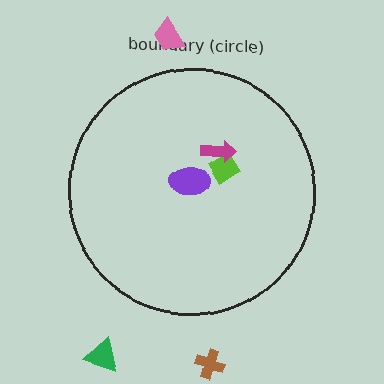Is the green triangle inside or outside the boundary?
Outside.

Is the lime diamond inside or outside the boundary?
Inside.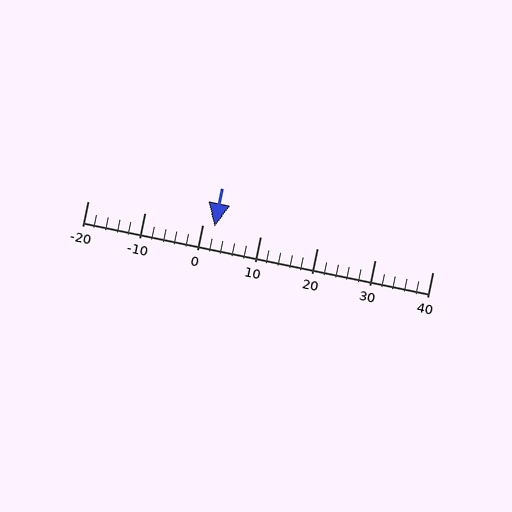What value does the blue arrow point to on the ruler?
The blue arrow points to approximately 2.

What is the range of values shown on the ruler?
The ruler shows values from -20 to 40.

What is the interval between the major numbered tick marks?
The major tick marks are spaced 10 units apart.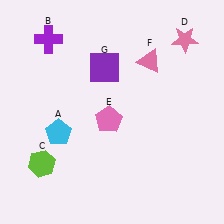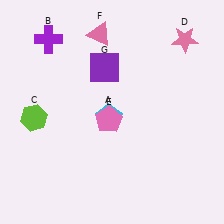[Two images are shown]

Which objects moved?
The objects that moved are: the cyan pentagon (A), the lime hexagon (C), the pink triangle (F).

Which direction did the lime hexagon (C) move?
The lime hexagon (C) moved up.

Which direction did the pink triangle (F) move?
The pink triangle (F) moved left.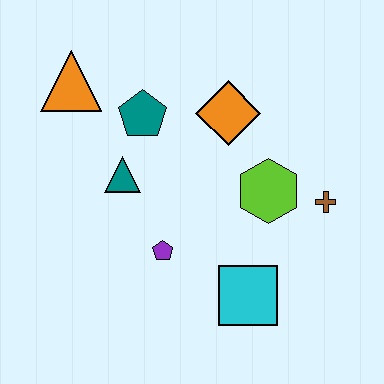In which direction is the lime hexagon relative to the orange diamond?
The lime hexagon is below the orange diamond.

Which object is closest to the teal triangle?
The teal pentagon is closest to the teal triangle.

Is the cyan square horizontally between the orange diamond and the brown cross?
Yes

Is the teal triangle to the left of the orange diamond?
Yes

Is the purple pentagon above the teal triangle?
No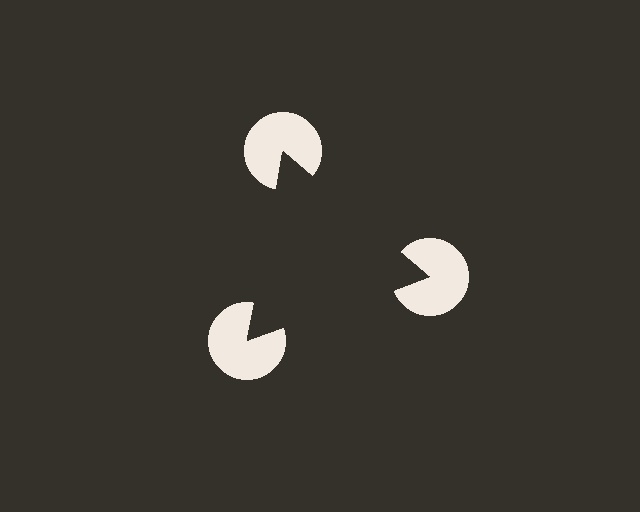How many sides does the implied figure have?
3 sides.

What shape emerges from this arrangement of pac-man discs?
An illusory triangle — its edges are inferred from the aligned wedge cuts in the pac-man discs, not physically drawn.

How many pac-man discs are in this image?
There are 3 — one at each vertex of the illusory triangle.